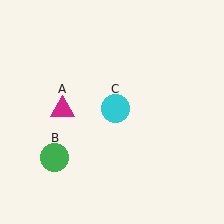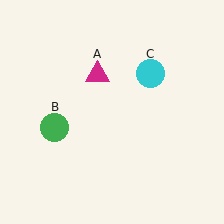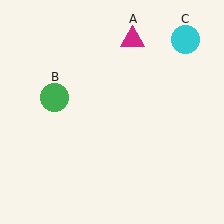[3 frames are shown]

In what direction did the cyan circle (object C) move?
The cyan circle (object C) moved up and to the right.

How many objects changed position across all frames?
3 objects changed position: magenta triangle (object A), green circle (object B), cyan circle (object C).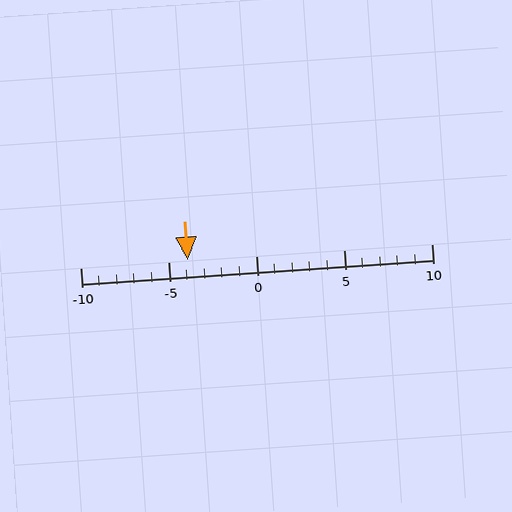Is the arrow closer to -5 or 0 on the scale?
The arrow is closer to -5.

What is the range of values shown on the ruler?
The ruler shows values from -10 to 10.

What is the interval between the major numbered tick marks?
The major tick marks are spaced 5 units apart.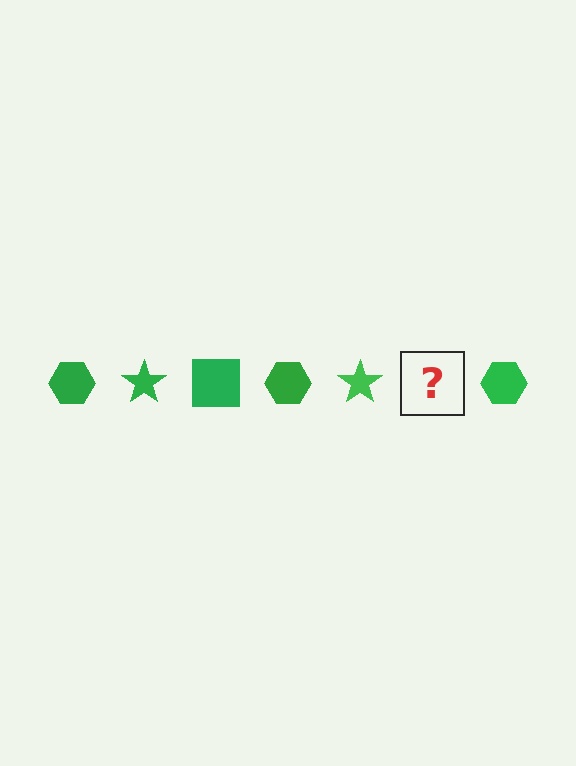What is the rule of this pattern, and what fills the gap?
The rule is that the pattern cycles through hexagon, star, square shapes in green. The gap should be filled with a green square.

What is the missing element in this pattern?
The missing element is a green square.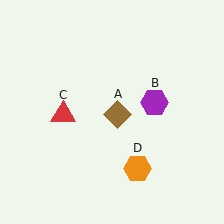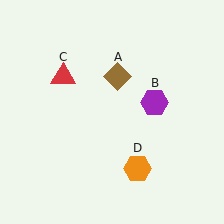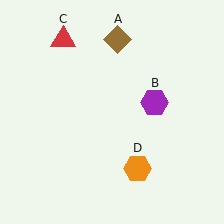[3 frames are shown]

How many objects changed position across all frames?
2 objects changed position: brown diamond (object A), red triangle (object C).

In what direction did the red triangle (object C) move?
The red triangle (object C) moved up.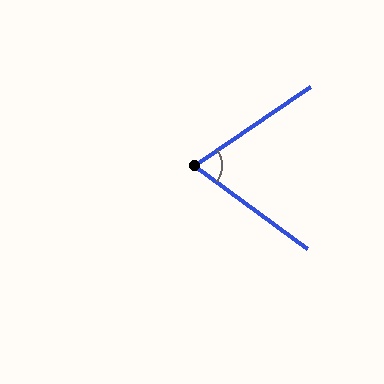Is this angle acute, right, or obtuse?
It is acute.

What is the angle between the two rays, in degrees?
Approximately 70 degrees.